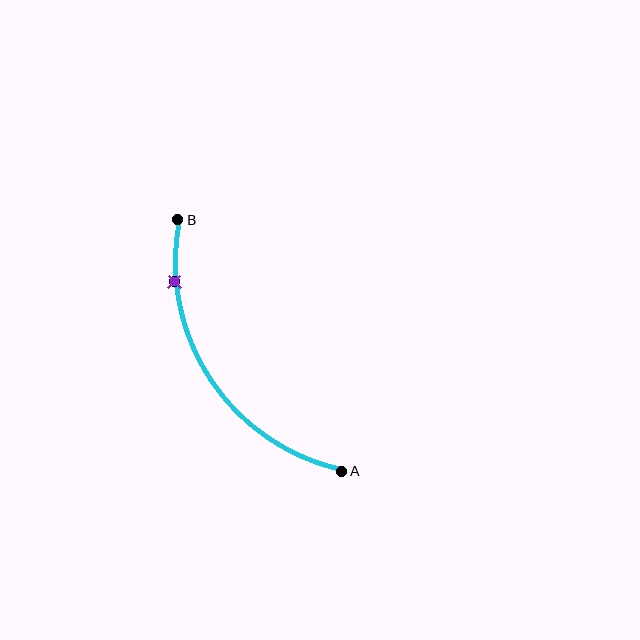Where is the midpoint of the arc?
The arc midpoint is the point on the curve farthest from the straight line joining A and B. It sits to the left of that line.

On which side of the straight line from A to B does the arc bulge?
The arc bulges to the left of the straight line connecting A and B.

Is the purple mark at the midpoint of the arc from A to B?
No. The purple mark lies on the arc but is closer to endpoint B. The arc midpoint would be at the point on the curve equidistant along the arc from both A and B.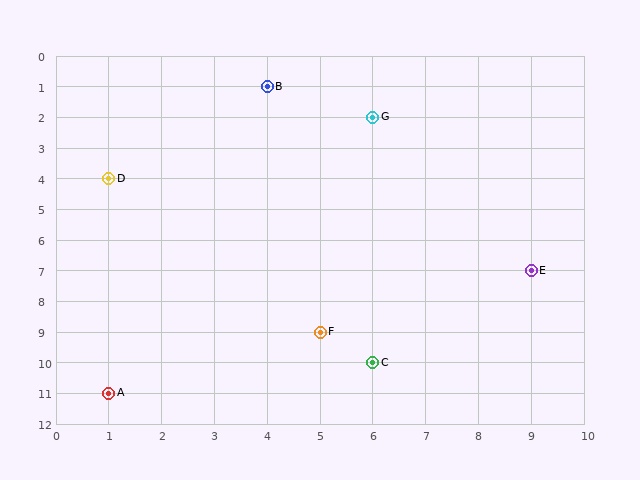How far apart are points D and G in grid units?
Points D and G are 5 columns and 2 rows apart (about 5.4 grid units diagonally).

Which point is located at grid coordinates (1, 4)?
Point D is at (1, 4).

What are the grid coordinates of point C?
Point C is at grid coordinates (6, 10).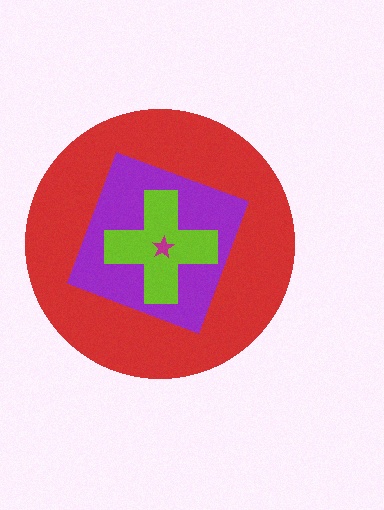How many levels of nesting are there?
4.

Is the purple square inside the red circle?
Yes.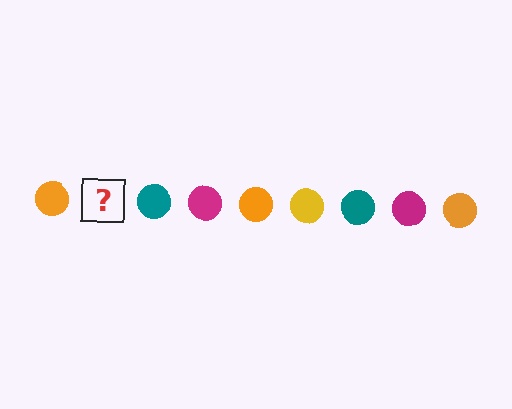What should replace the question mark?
The question mark should be replaced with a yellow circle.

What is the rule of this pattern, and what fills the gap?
The rule is that the pattern cycles through orange, yellow, teal, magenta circles. The gap should be filled with a yellow circle.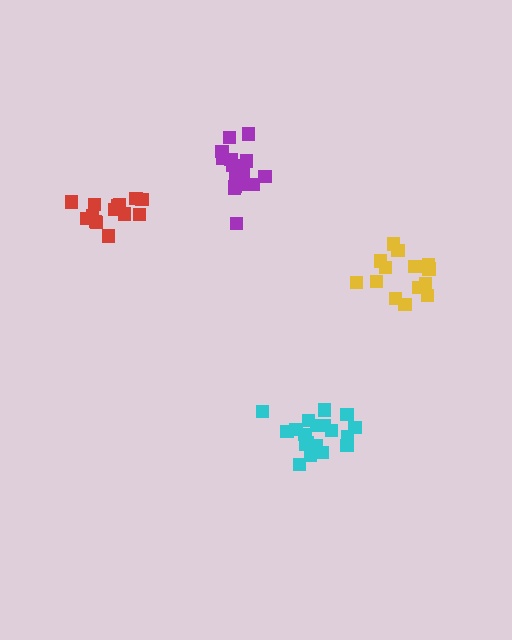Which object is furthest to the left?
The red cluster is leftmost.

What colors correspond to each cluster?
The clusters are colored: purple, yellow, red, cyan.